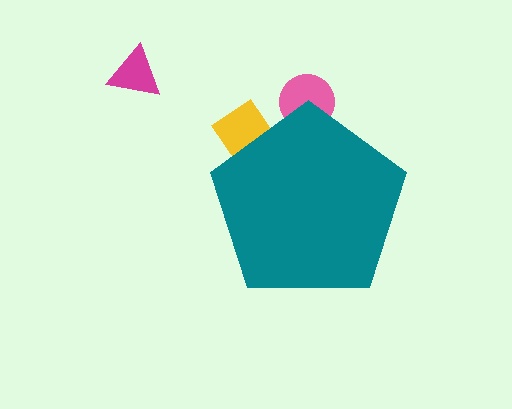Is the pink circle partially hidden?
Yes, the pink circle is partially hidden behind the teal pentagon.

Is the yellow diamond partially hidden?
Yes, the yellow diamond is partially hidden behind the teal pentagon.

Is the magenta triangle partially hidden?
No, the magenta triangle is fully visible.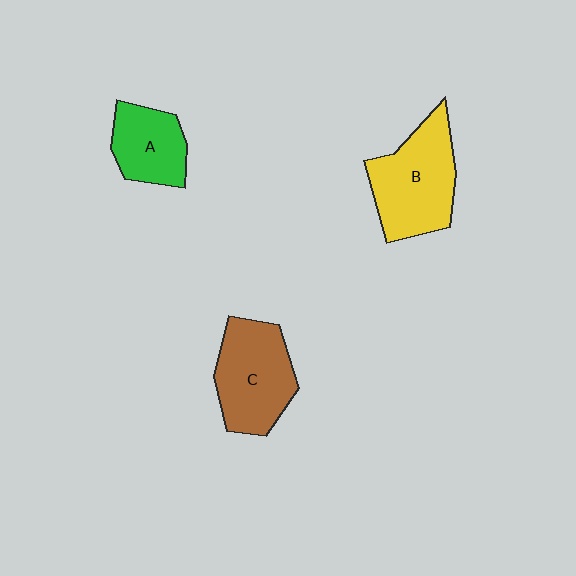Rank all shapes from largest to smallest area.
From largest to smallest: B (yellow), C (brown), A (green).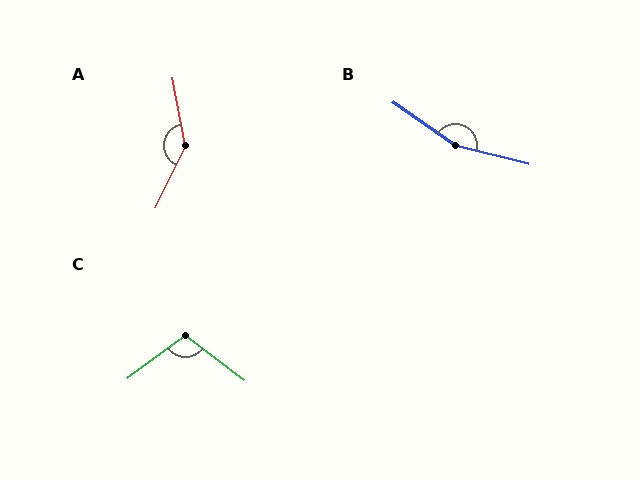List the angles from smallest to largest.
C (106°), A (144°), B (159°).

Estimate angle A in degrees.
Approximately 144 degrees.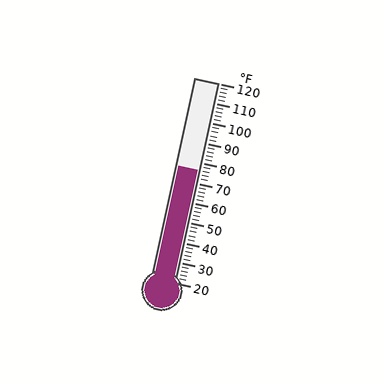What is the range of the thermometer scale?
The thermometer scale ranges from 20°F to 120°F.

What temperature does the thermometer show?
The thermometer shows approximately 76°F.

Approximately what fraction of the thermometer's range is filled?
The thermometer is filled to approximately 55% of its range.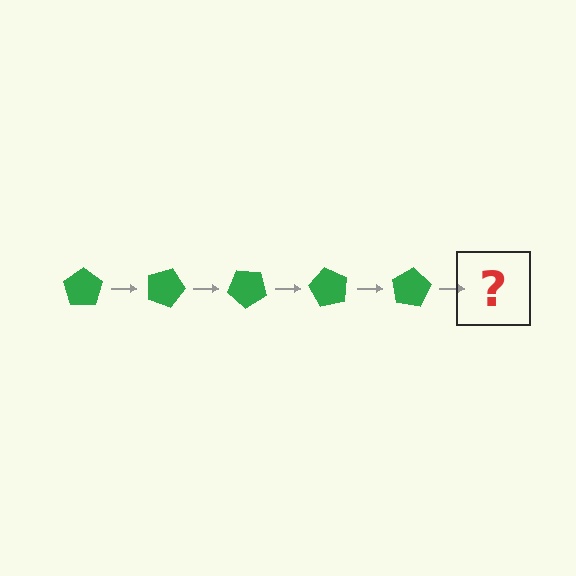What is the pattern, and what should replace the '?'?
The pattern is that the pentagon rotates 20 degrees each step. The '?' should be a green pentagon rotated 100 degrees.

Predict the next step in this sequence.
The next step is a green pentagon rotated 100 degrees.